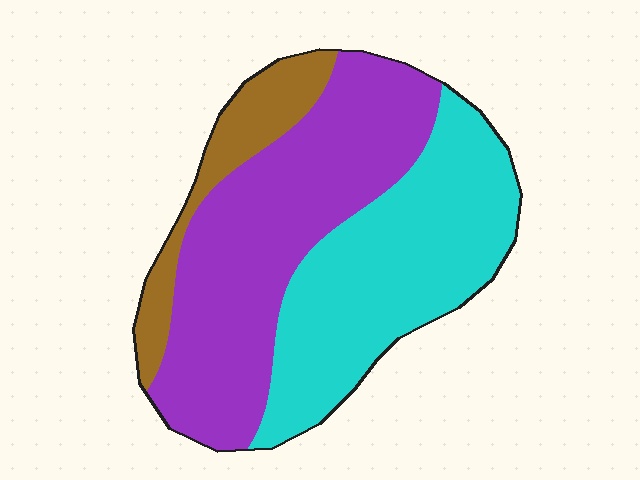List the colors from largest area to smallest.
From largest to smallest: purple, cyan, brown.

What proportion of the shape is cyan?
Cyan covers 40% of the shape.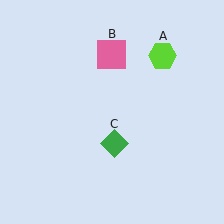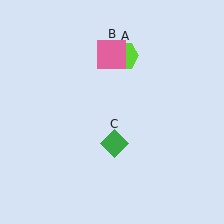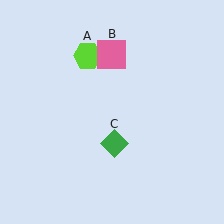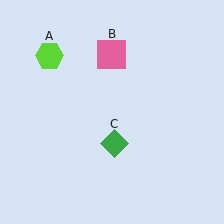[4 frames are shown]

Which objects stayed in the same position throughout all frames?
Pink square (object B) and green diamond (object C) remained stationary.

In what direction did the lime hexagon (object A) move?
The lime hexagon (object A) moved left.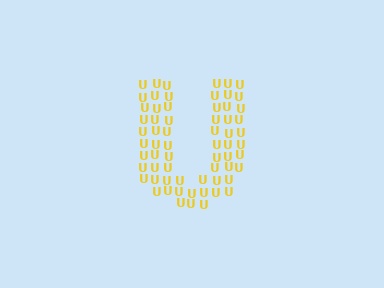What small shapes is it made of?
It is made of small letter U's.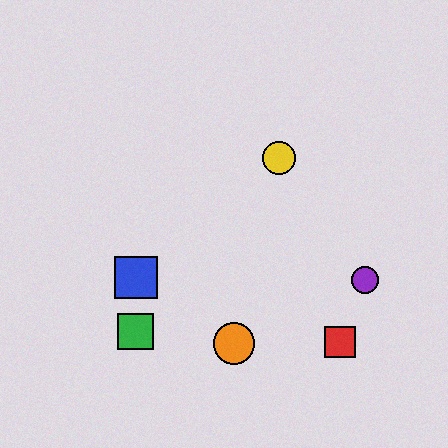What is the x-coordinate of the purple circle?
The purple circle is at x≈365.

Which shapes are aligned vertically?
The blue square, the green square are aligned vertically.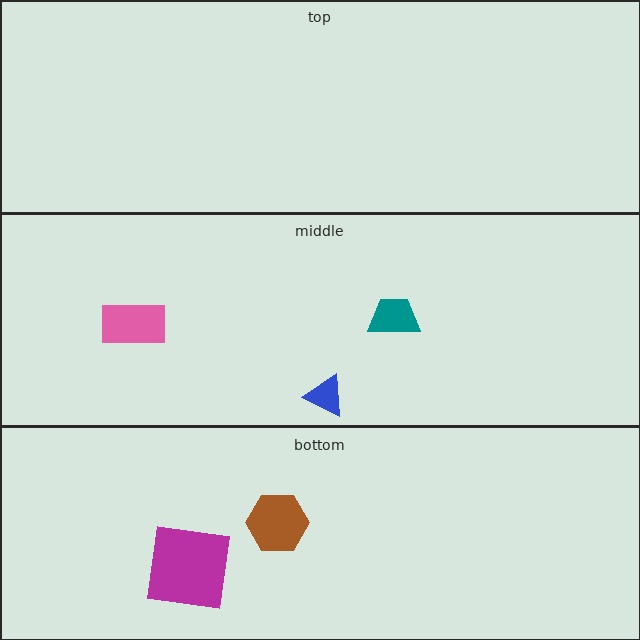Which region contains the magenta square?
The bottom region.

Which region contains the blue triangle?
The middle region.